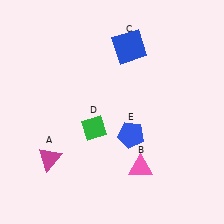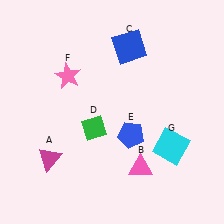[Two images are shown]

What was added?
A pink star (F), a cyan square (G) were added in Image 2.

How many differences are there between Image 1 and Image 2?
There are 2 differences between the two images.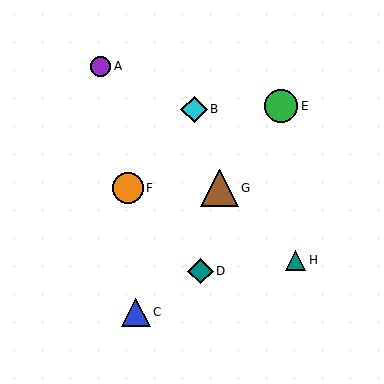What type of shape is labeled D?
Shape D is a teal diamond.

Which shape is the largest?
The brown triangle (labeled G) is the largest.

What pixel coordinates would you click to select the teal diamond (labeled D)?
Click at (200, 271) to select the teal diamond D.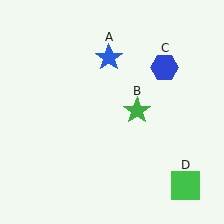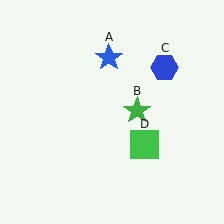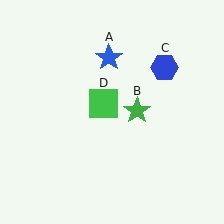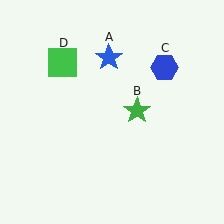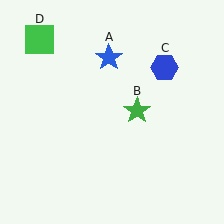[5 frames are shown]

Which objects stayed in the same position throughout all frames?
Blue star (object A) and green star (object B) and blue hexagon (object C) remained stationary.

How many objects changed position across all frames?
1 object changed position: green square (object D).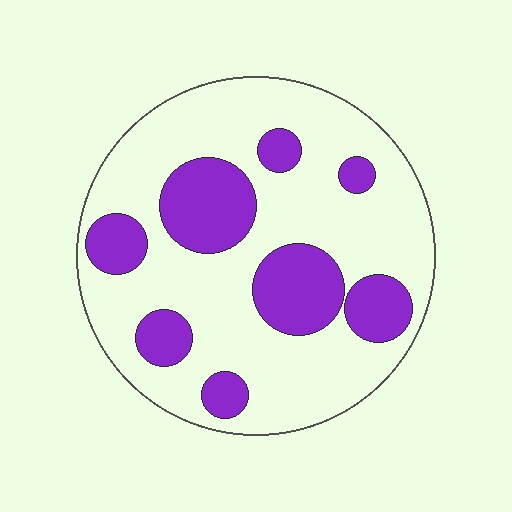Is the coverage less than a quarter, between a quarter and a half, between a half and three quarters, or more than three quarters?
Between a quarter and a half.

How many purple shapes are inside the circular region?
8.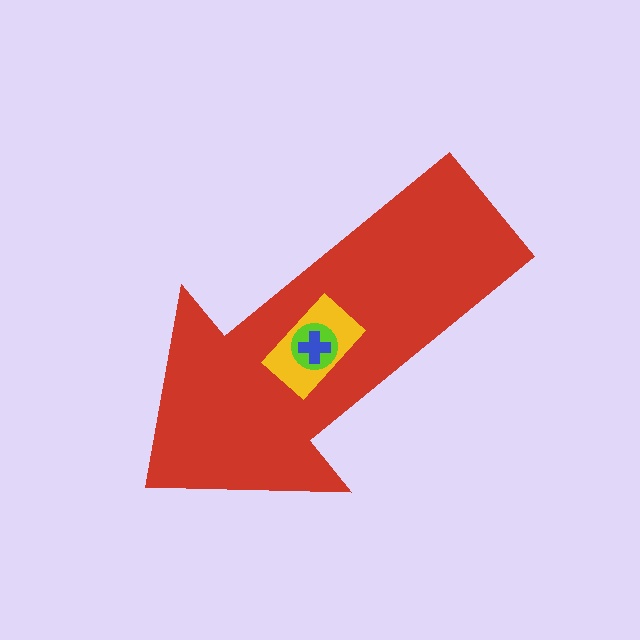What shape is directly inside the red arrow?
The yellow rectangle.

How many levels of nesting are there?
4.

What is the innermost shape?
The blue cross.